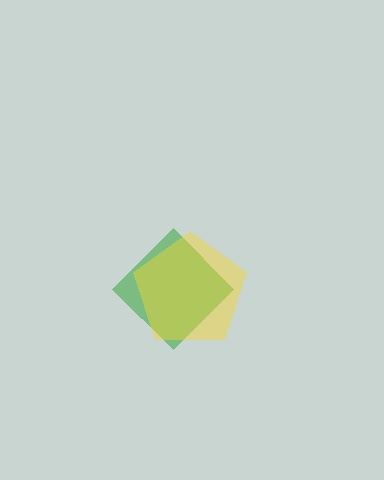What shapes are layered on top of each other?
The layered shapes are: a green diamond, a yellow pentagon.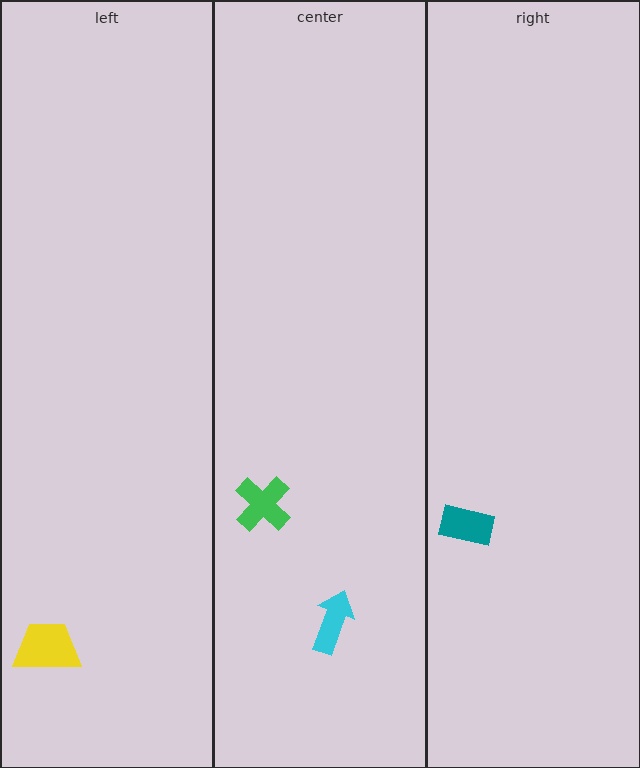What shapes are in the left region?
The yellow trapezoid.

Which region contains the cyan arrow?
The center region.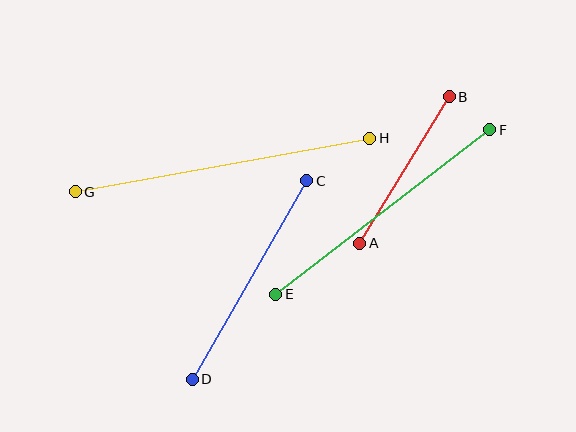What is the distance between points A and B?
The distance is approximately 171 pixels.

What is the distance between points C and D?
The distance is approximately 229 pixels.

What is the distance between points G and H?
The distance is approximately 299 pixels.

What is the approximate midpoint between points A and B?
The midpoint is at approximately (404, 170) pixels.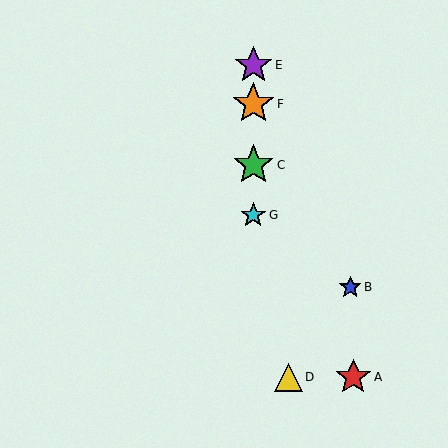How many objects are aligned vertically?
4 objects (C, E, F, G) are aligned vertically.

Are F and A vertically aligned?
No, F is at x≈253 and A is at x≈353.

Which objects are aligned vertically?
Objects C, E, F, G are aligned vertically.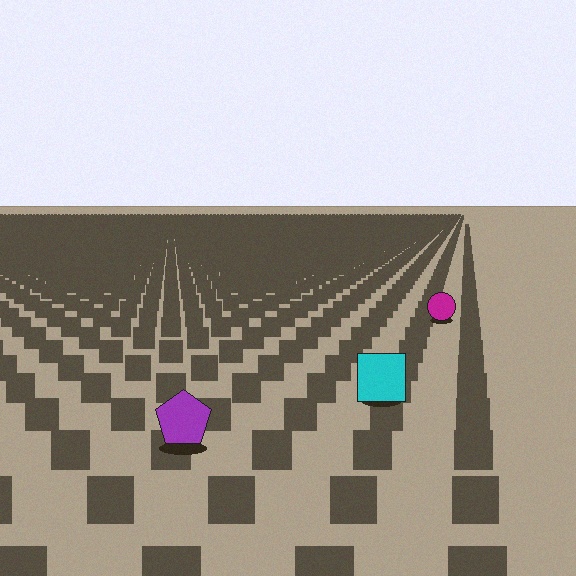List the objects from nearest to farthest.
From nearest to farthest: the purple pentagon, the cyan square, the magenta circle.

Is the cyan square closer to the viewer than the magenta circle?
Yes. The cyan square is closer — you can tell from the texture gradient: the ground texture is coarser near it.